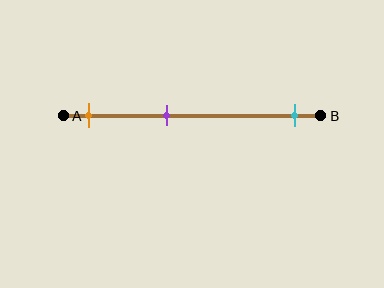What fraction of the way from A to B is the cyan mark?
The cyan mark is approximately 90% (0.9) of the way from A to B.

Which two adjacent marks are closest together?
The orange and purple marks are the closest adjacent pair.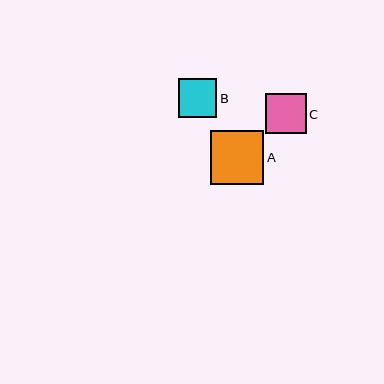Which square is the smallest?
Square B is the smallest with a size of approximately 38 pixels.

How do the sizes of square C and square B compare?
Square C and square B are approximately the same size.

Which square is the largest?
Square A is the largest with a size of approximately 54 pixels.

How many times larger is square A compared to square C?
Square A is approximately 1.3 times the size of square C.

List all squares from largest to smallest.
From largest to smallest: A, C, B.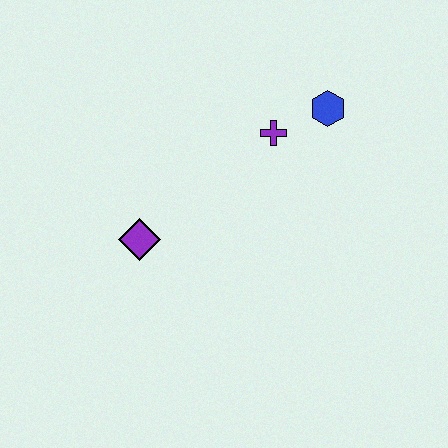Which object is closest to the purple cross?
The blue hexagon is closest to the purple cross.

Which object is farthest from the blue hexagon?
The purple diamond is farthest from the blue hexagon.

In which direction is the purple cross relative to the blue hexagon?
The purple cross is to the left of the blue hexagon.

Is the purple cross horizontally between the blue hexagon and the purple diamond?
Yes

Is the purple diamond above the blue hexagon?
No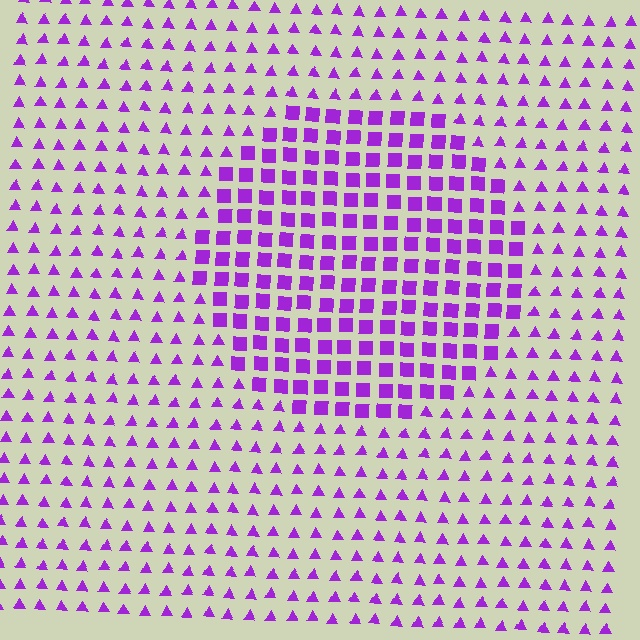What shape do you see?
I see a circle.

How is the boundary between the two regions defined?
The boundary is defined by a change in element shape: squares inside vs. triangles outside. All elements share the same color and spacing.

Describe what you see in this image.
The image is filled with small purple elements arranged in a uniform grid. A circle-shaped region contains squares, while the surrounding area contains triangles. The boundary is defined purely by the change in element shape.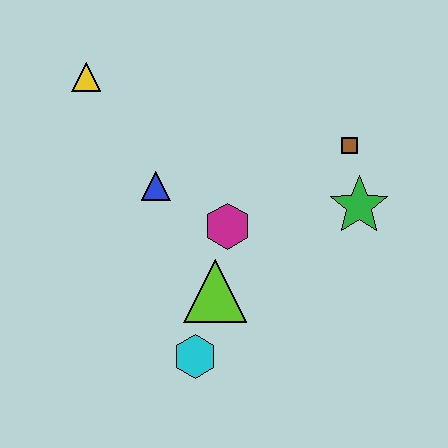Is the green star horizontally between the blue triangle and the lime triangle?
No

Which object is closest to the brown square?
The green star is closest to the brown square.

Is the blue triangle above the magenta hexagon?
Yes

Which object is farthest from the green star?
The yellow triangle is farthest from the green star.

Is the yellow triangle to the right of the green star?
No